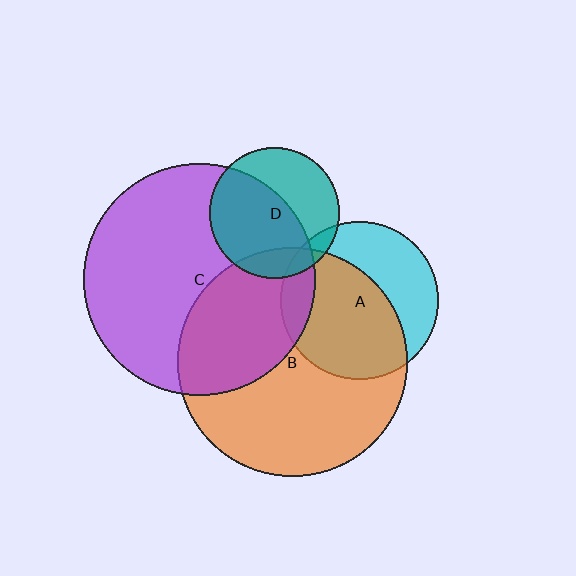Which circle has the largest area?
Circle C (purple).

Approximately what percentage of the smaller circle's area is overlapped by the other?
Approximately 15%.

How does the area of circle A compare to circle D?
Approximately 1.5 times.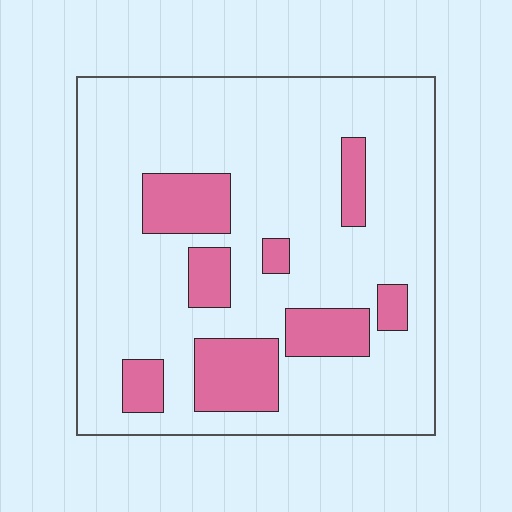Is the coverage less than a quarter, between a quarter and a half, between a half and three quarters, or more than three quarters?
Less than a quarter.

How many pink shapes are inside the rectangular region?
8.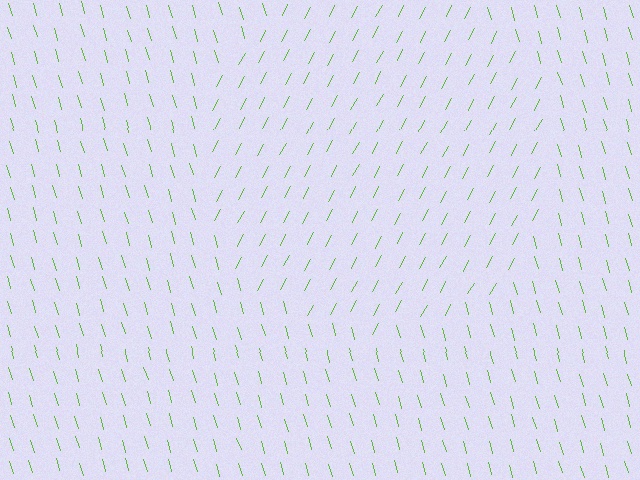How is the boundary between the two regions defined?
The boundary is defined purely by a change in line orientation (approximately 45 degrees difference). All lines are the same color and thickness.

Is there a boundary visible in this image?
Yes, there is a texture boundary formed by a change in line orientation.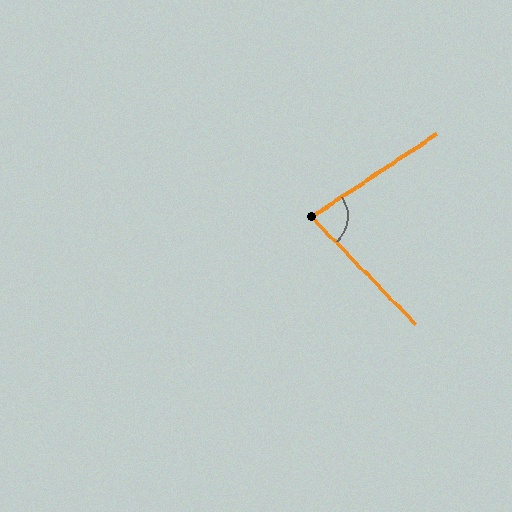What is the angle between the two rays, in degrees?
Approximately 79 degrees.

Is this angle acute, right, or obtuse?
It is acute.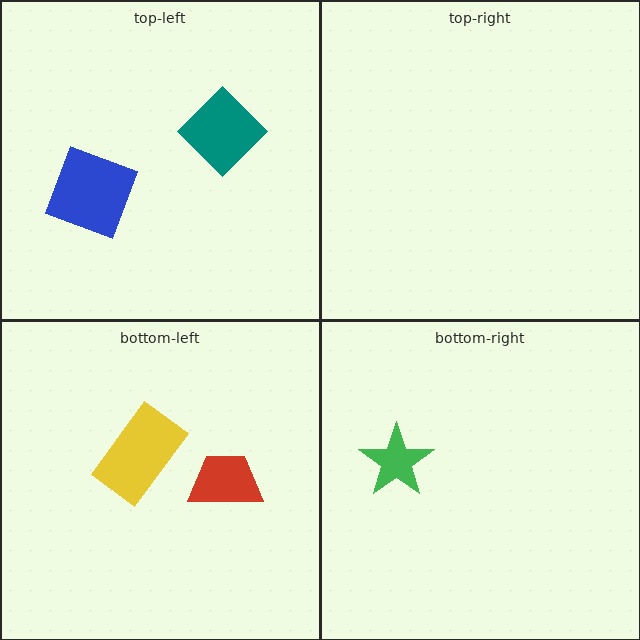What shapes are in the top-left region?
The blue square, the teal diamond.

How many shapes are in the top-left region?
2.